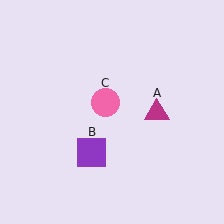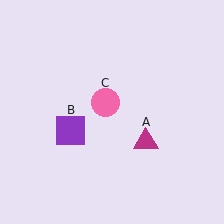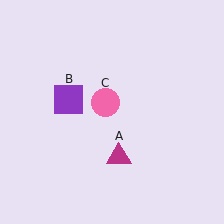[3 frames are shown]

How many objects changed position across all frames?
2 objects changed position: magenta triangle (object A), purple square (object B).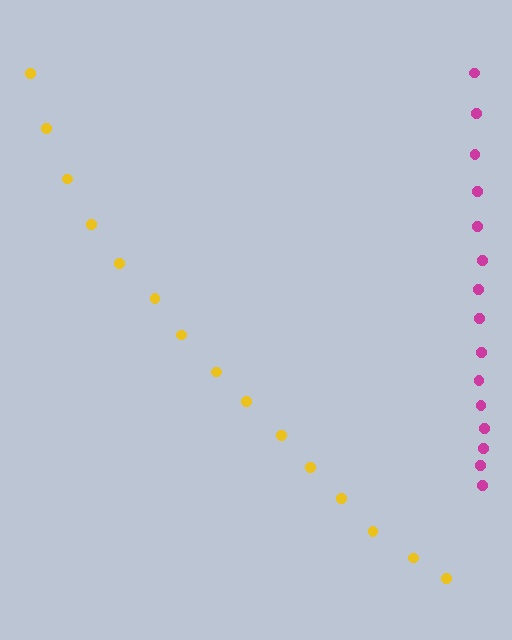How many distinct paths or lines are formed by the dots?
There are 2 distinct paths.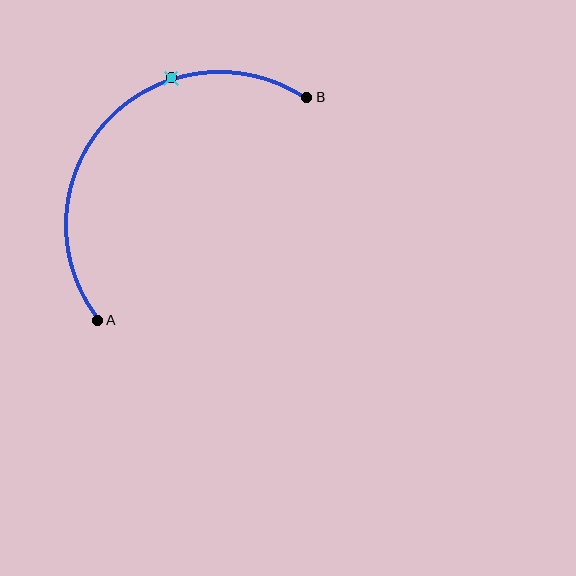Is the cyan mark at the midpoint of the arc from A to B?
No. The cyan mark lies on the arc but is closer to endpoint B. The arc midpoint would be at the point on the curve equidistant along the arc from both A and B.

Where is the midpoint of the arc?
The arc midpoint is the point on the curve farthest from the straight line joining A and B. It sits above and to the left of that line.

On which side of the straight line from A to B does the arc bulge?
The arc bulges above and to the left of the straight line connecting A and B.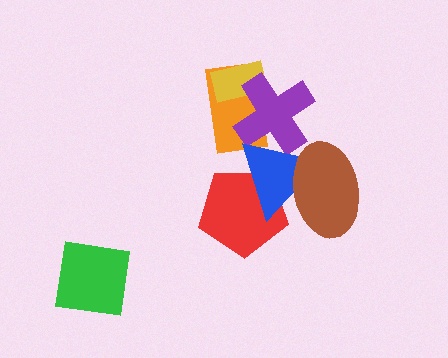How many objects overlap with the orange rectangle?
3 objects overlap with the orange rectangle.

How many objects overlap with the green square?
0 objects overlap with the green square.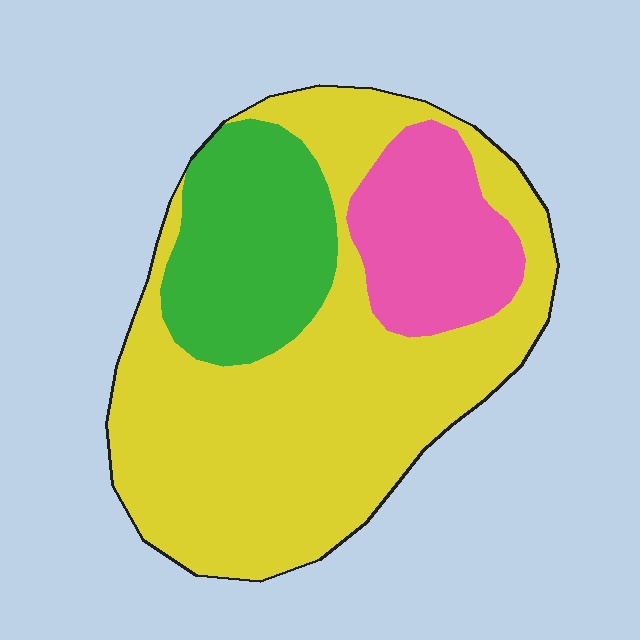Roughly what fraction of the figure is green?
Green covers about 20% of the figure.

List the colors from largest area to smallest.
From largest to smallest: yellow, green, pink.